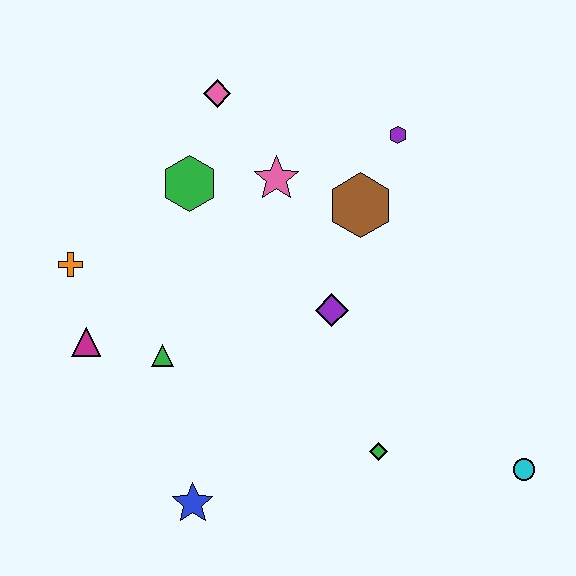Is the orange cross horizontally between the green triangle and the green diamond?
No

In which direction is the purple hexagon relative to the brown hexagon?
The purple hexagon is above the brown hexagon.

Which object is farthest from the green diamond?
The pink diamond is farthest from the green diamond.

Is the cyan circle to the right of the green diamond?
Yes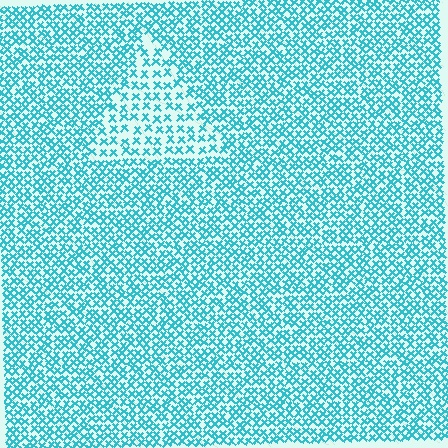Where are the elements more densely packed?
The elements are more densely packed outside the triangle boundary.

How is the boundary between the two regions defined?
The boundary is defined by a change in element density (approximately 1.8x ratio). All elements are the same color, size, and shape.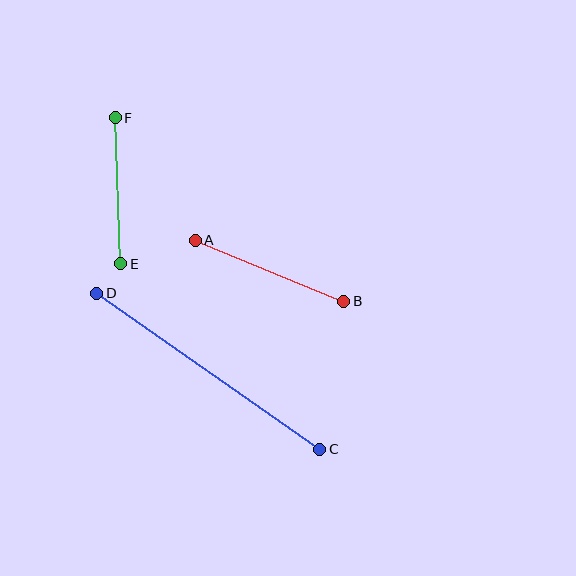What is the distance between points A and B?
The distance is approximately 161 pixels.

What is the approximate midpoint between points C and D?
The midpoint is at approximately (208, 371) pixels.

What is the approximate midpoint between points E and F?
The midpoint is at approximately (118, 191) pixels.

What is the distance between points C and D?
The distance is approximately 272 pixels.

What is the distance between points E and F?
The distance is approximately 146 pixels.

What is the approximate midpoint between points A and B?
The midpoint is at approximately (269, 271) pixels.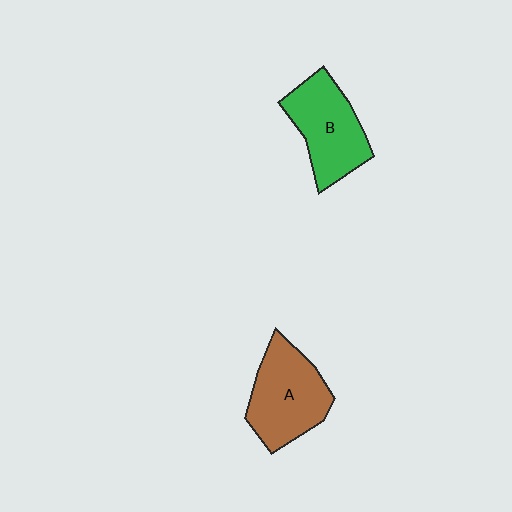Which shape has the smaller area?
Shape B (green).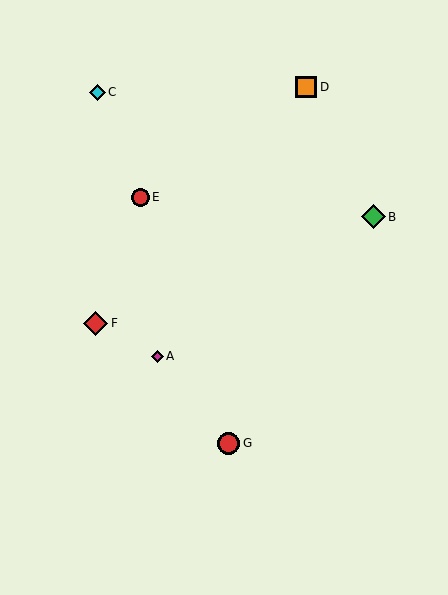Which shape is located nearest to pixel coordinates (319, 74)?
The orange square (labeled D) at (306, 87) is nearest to that location.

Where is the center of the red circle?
The center of the red circle is at (140, 197).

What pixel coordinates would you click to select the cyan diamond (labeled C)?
Click at (97, 92) to select the cyan diamond C.